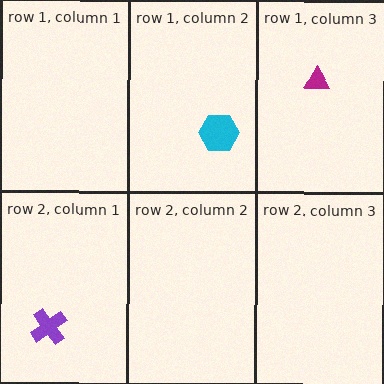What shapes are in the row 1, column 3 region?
The magenta triangle.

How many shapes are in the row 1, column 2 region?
1.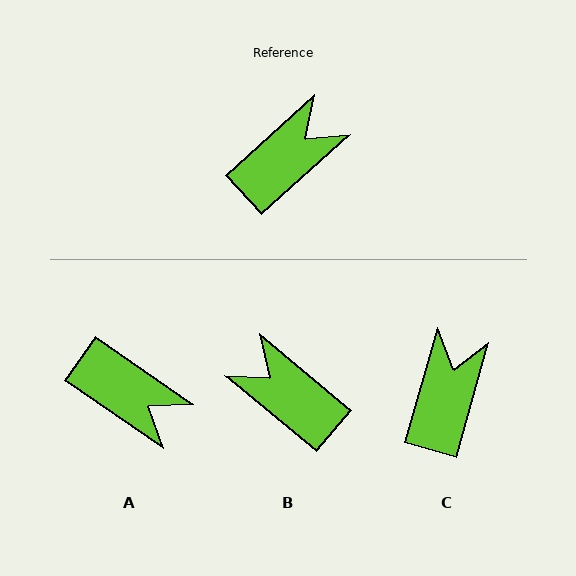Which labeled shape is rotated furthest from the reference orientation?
B, about 98 degrees away.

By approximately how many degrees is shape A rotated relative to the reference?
Approximately 77 degrees clockwise.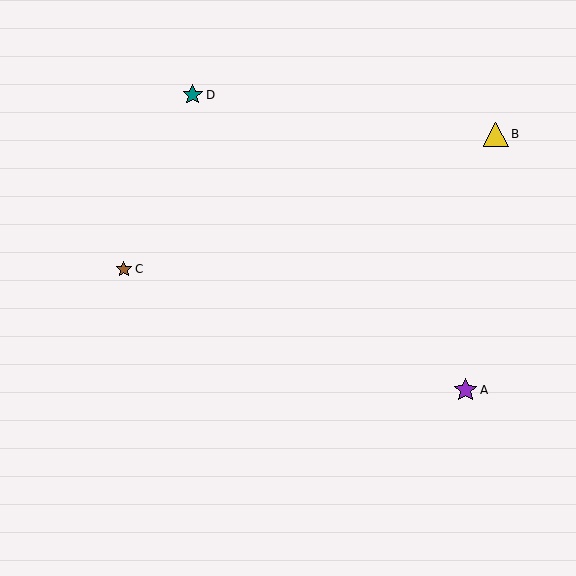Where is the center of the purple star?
The center of the purple star is at (465, 390).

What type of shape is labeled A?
Shape A is a purple star.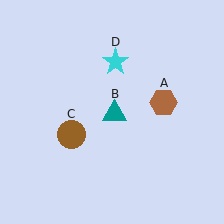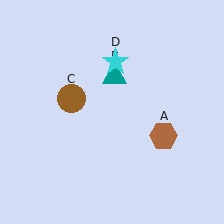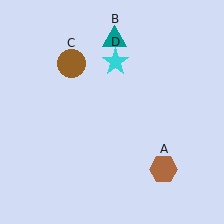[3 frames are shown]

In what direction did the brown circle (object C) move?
The brown circle (object C) moved up.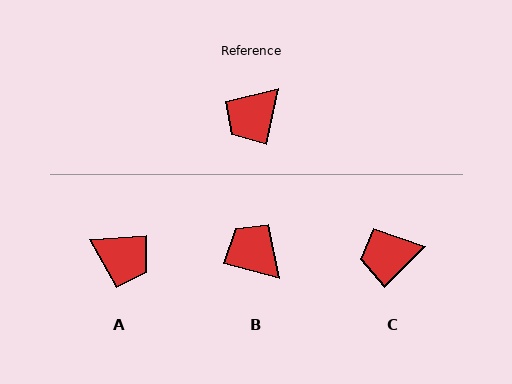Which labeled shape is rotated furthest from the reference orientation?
A, about 106 degrees away.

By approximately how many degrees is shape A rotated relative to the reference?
Approximately 106 degrees counter-clockwise.